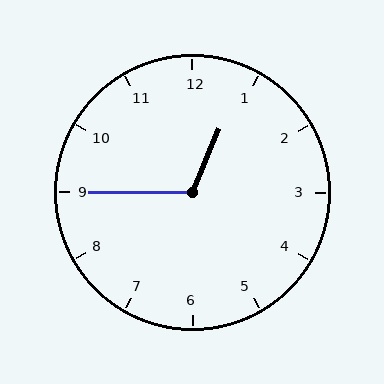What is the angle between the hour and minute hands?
Approximately 112 degrees.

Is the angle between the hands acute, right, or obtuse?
It is obtuse.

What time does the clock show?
12:45.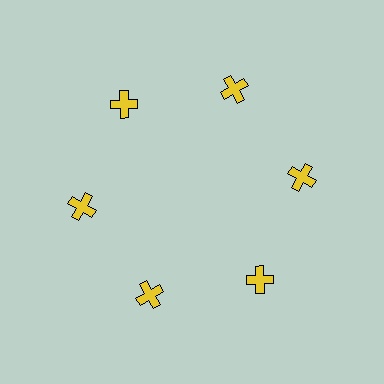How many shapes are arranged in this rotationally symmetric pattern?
There are 6 shapes, arranged in 6 groups of 1.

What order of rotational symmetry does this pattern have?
This pattern has 6-fold rotational symmetry.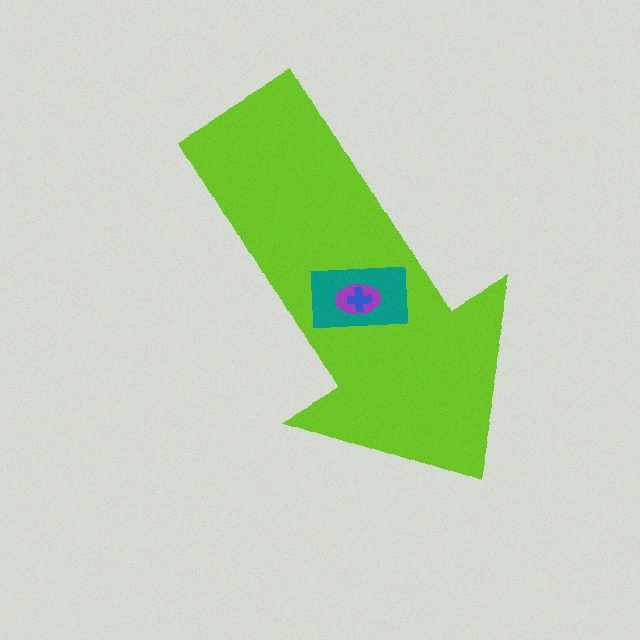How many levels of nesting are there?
4.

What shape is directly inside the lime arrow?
The teal rectangle.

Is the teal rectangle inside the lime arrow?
Yes.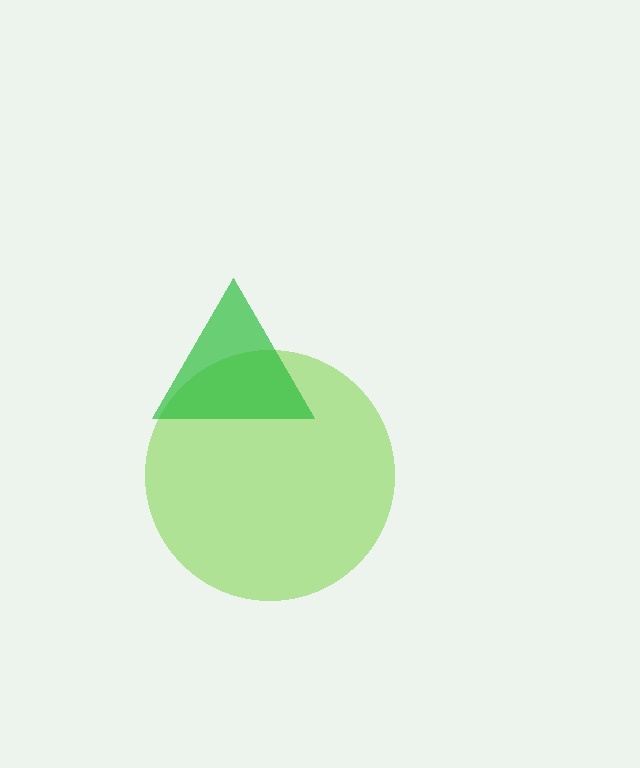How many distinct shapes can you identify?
There are 2 distinct shapes: a lime circle, a green triangle.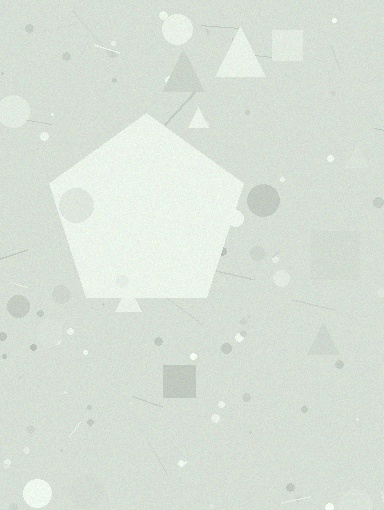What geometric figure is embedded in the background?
A pentagon is embedded in the background.